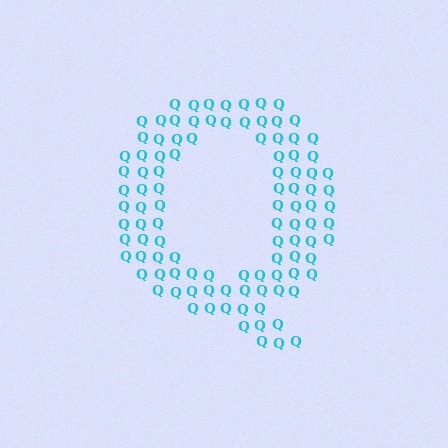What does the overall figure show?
The overall figure shows the letter Q.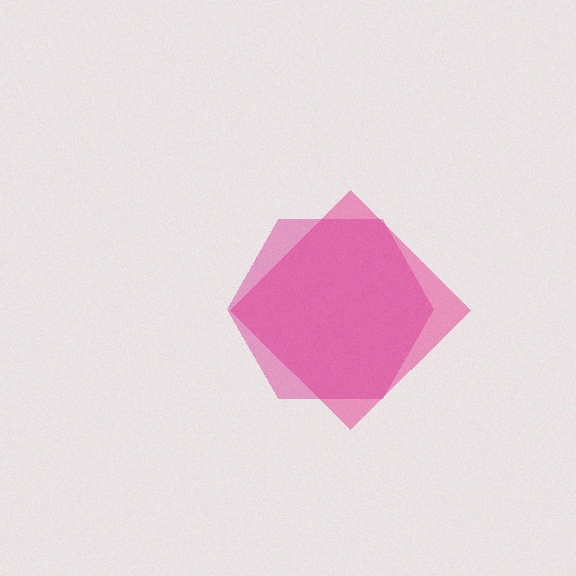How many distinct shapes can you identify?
There are 2 distinct shapes: a pink diamond, a magenta hexagon.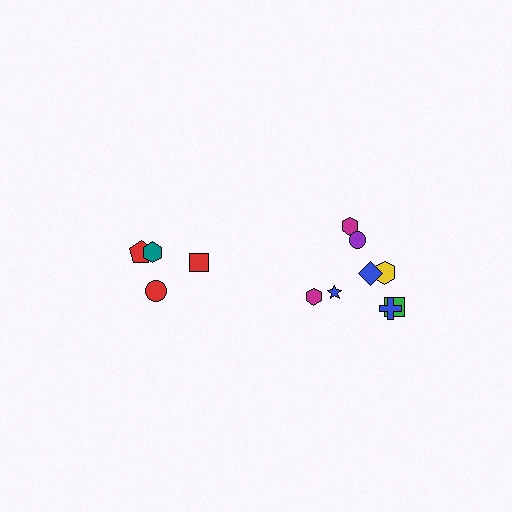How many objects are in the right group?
There are 8 objects.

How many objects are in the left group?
There are 4 objects.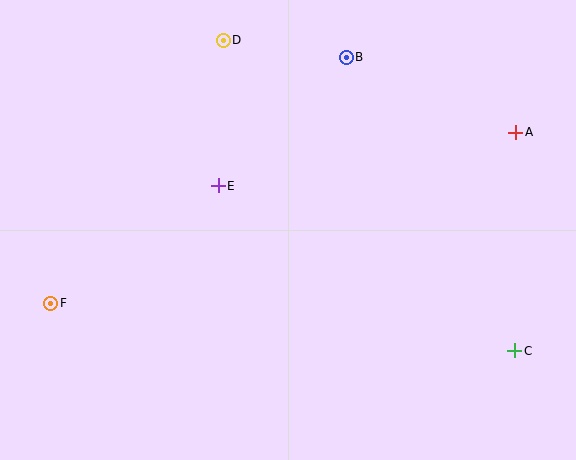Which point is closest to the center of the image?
Point E at (218, 186) is closest to the center.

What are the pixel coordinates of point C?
Point C is at (515, 351).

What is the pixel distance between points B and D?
The distance between B and D is 124 pixels.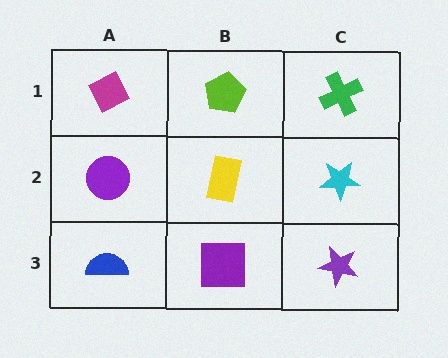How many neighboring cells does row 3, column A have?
2.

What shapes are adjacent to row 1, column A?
A purple circle (row 2, column A), a lime pentagon (row 1, column B).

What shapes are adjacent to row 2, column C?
A green cross (row 1, column C), a purple star (row 3, column C), a yellow rectangle (row 2, column B).